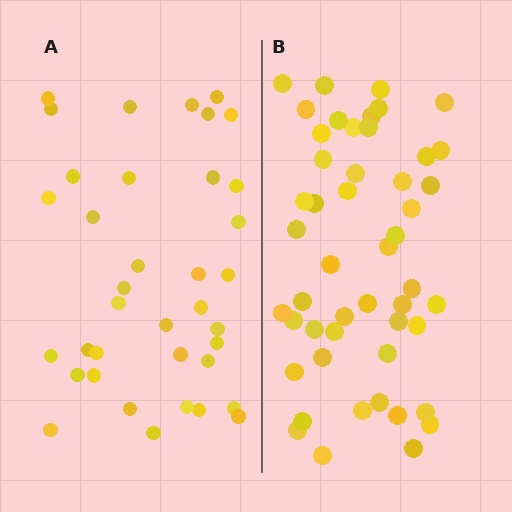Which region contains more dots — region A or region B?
Region B (the right region) has more dots.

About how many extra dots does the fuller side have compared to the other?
Region B has roughly 12 or so more dots than region A.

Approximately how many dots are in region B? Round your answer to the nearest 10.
About 50 dots. (The exact count is 49, which rounds to 50.)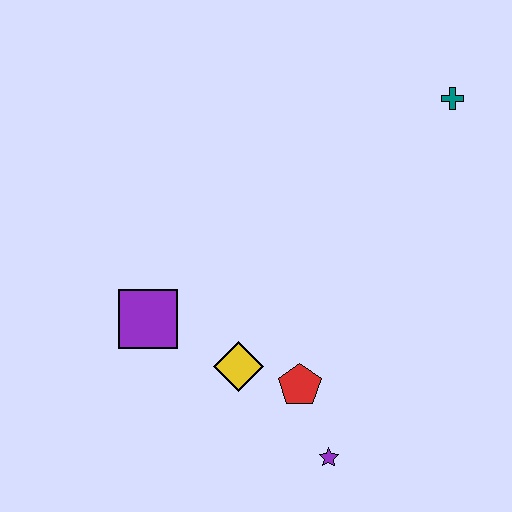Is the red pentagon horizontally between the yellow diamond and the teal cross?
Yes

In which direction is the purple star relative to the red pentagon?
The purple star is below the red pentagon.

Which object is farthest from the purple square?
The teal cross is farthest from the purple square.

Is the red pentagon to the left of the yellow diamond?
No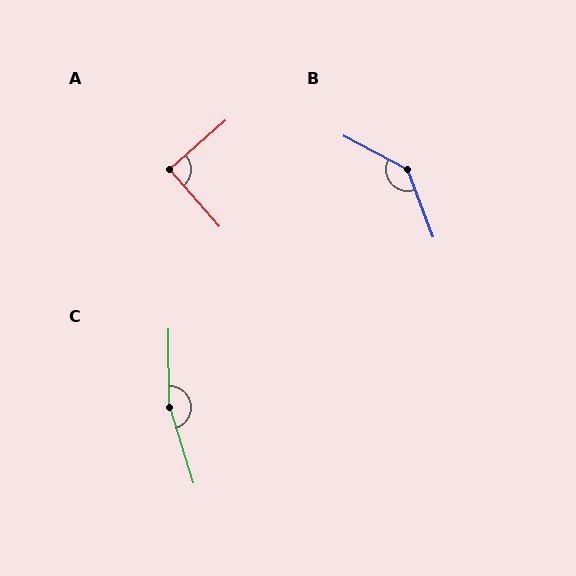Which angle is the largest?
C, at approximately 163 degrees.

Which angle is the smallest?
A, at approximately 90 degrees.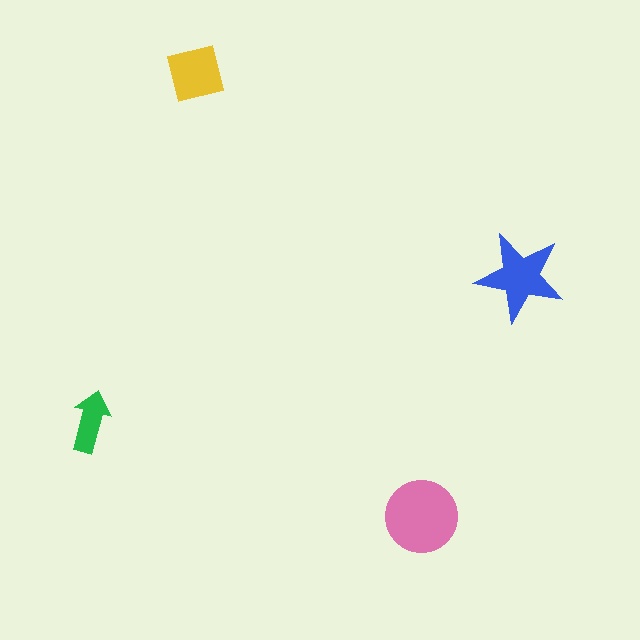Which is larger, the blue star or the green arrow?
The blue star.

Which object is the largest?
The pink circle.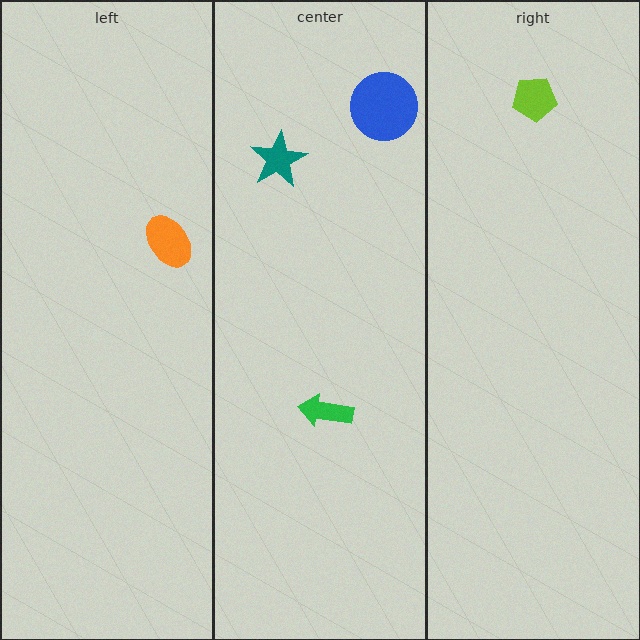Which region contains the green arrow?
The center region.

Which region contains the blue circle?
The center region.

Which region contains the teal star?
The center region.